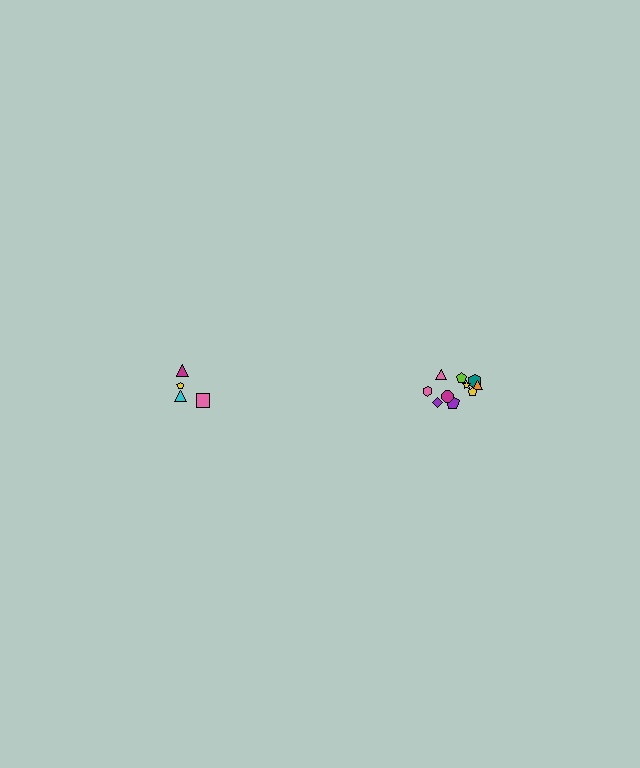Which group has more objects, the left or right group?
The right group.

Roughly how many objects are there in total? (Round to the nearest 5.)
Roughly 15 objects in total.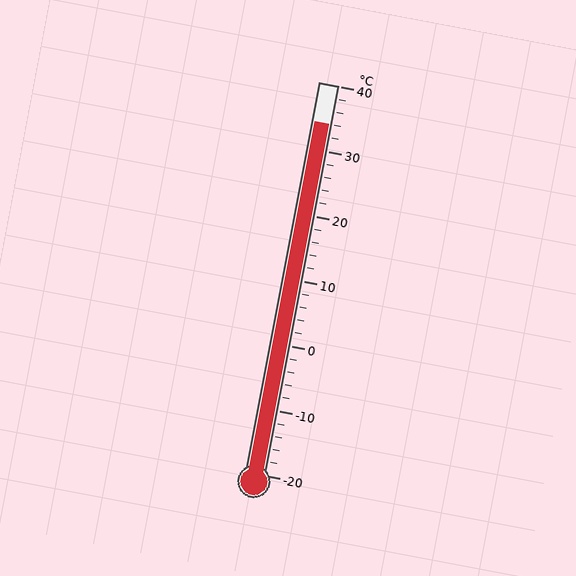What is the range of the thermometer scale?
The thermometer scale ranges from -20°C to 40°C.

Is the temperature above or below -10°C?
The temperature is above -10°C.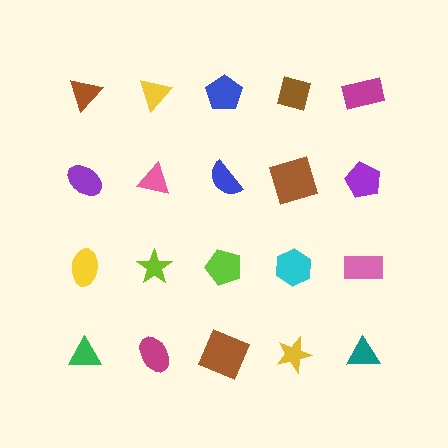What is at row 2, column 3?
A blue semicircle.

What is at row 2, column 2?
A pink triangle.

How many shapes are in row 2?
5 shapes.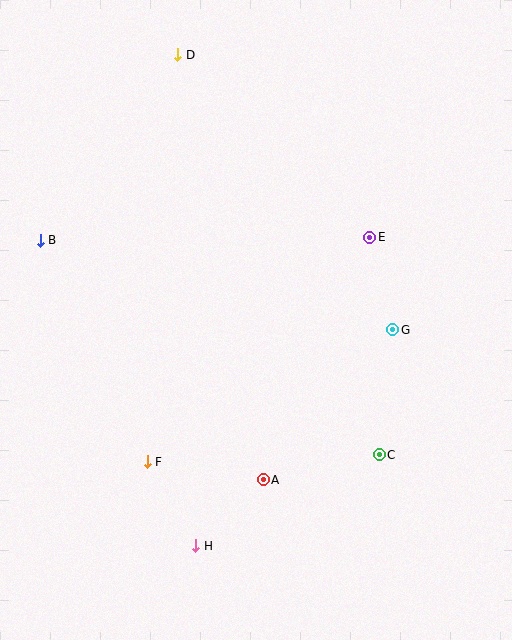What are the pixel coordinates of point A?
Point A is at (263, 480).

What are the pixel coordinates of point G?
Point G is at (393, 330).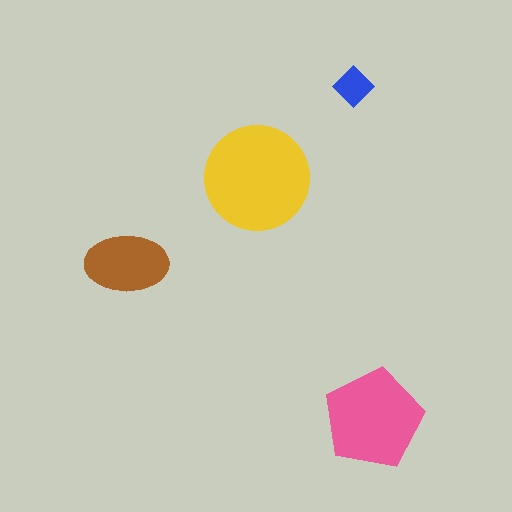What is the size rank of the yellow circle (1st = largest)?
1st.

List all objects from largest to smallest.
The yellow circle, the pink pentagon, the brown ellipse, the blue diamond.